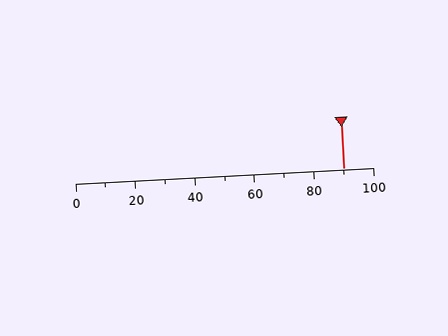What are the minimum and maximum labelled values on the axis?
The axis runs from 0 to 100.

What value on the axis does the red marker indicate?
The marker indicates approximately 90.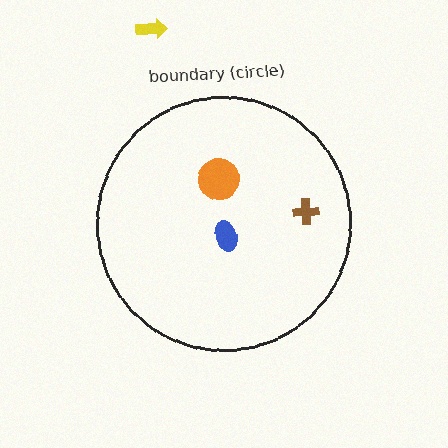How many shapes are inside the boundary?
3 inside, 1 outside.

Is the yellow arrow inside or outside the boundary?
Outside.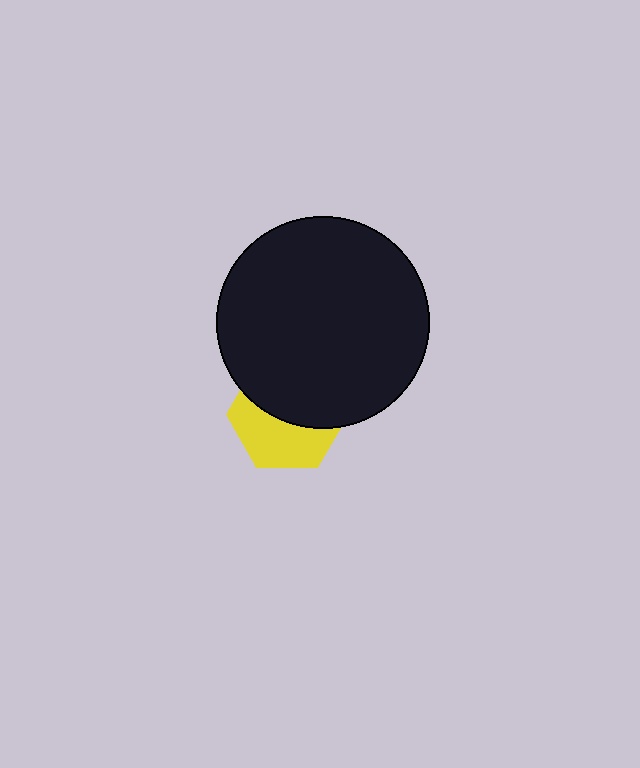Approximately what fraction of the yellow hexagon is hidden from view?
Roughly 53% of the yellow hexagon is hidden behind the black circle.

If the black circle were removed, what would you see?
You would see the complete yellow hexagon.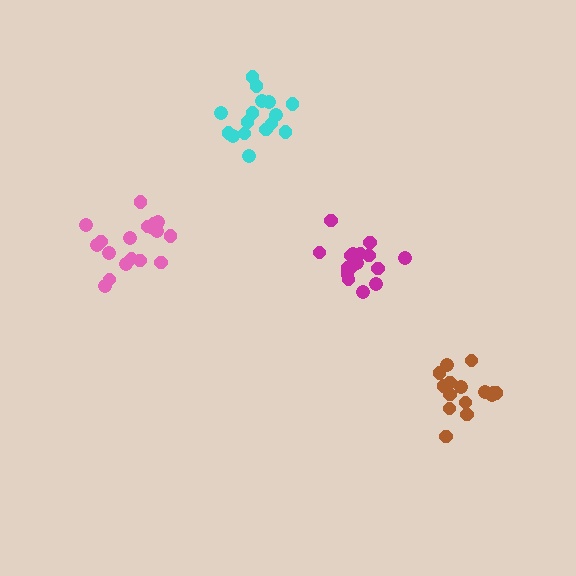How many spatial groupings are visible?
There are 4 spatial groupings.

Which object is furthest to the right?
The brown cluster is rightmost.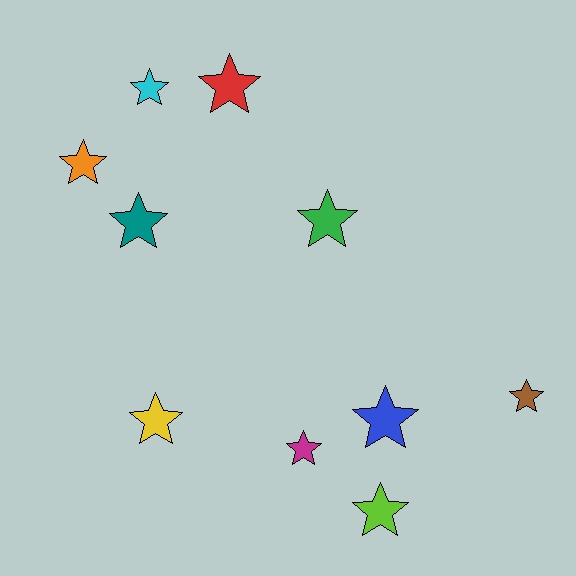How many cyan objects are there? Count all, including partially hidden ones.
There is 1 cyan object.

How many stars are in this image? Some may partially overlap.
There are 10 stars.